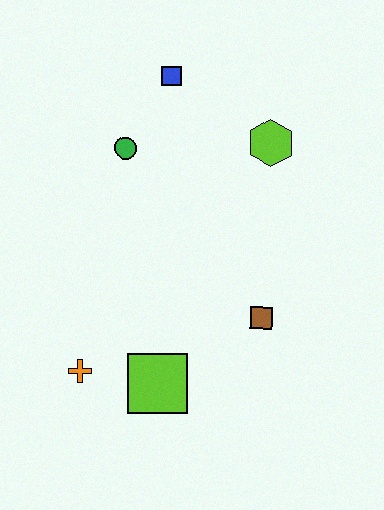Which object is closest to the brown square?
The lime square is closest to the brown square.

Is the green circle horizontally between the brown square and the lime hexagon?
No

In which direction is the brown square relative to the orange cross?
The brown square is to the right of the orange cross.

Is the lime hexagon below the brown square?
No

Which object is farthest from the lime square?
The blue square is farthest from the lime square.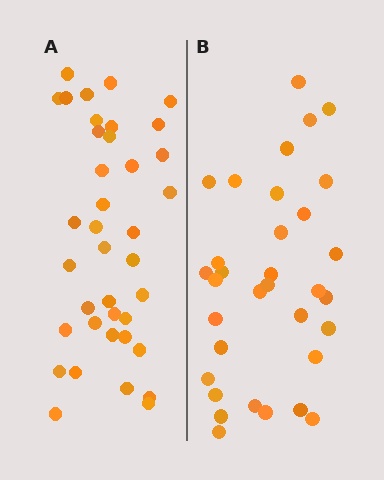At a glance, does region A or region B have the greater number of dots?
Region A (the left region) has more dots.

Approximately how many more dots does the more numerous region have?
Region A has about 5 more dots than region B.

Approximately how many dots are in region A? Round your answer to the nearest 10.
About 40 dots. (The exact count is 38, which rounds to 40.)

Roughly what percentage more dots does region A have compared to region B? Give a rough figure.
About 15% more.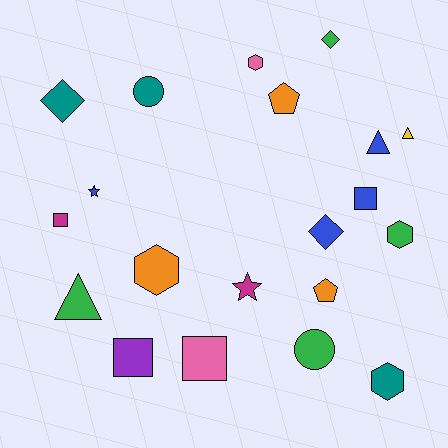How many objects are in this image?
There are 20 objects.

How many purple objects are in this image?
There is 1 purple object.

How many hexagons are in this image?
There are 4 hexagons.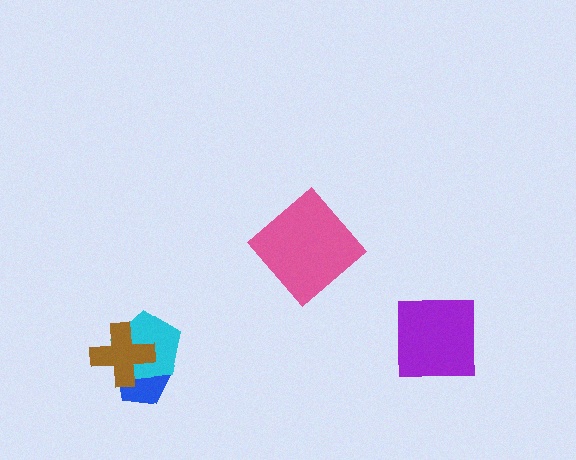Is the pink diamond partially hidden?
No, no other shape covers it.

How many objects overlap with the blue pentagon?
2 objects overlap with the blue pentagon.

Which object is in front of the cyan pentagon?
The brown cross is in front of the cyan pentagon.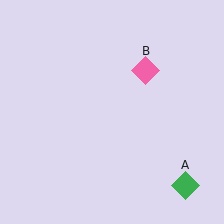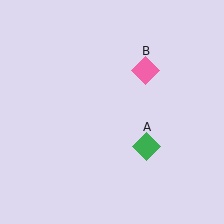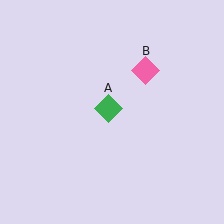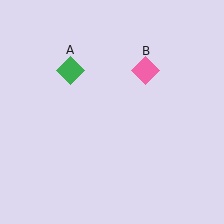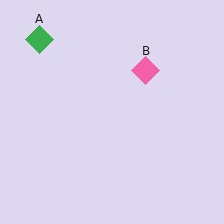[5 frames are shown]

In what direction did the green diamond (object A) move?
The green diamond (object A) moved up and to the left.